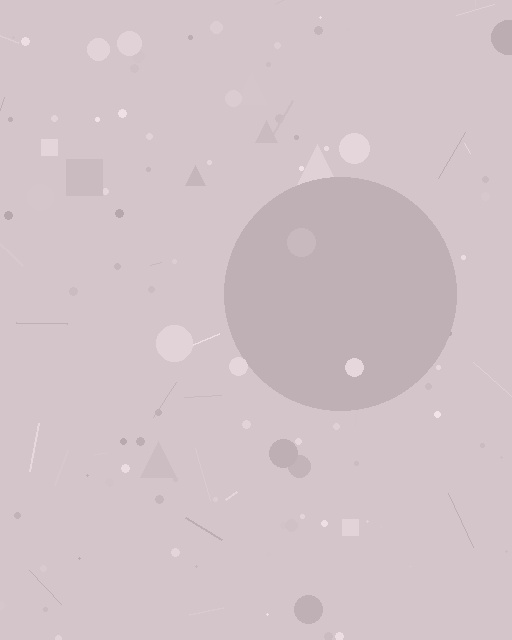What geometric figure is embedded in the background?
A circle is embedded in the background.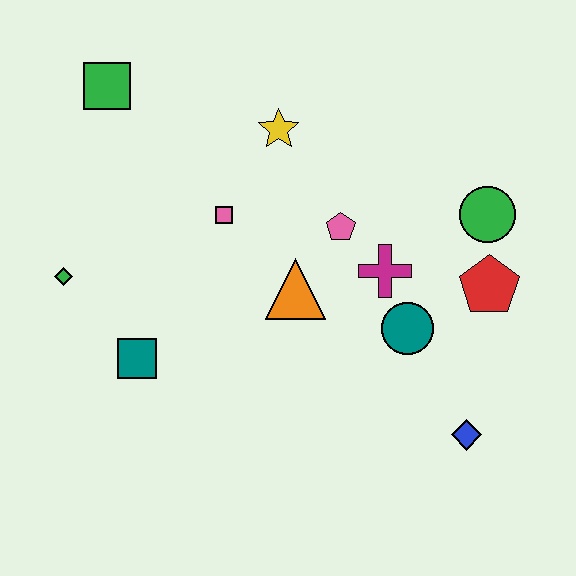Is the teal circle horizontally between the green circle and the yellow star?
Yes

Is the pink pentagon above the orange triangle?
Yes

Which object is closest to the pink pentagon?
The magenta cross is closest to the pink pentagon.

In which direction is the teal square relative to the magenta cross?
The teal square is to the left of the magenta cross.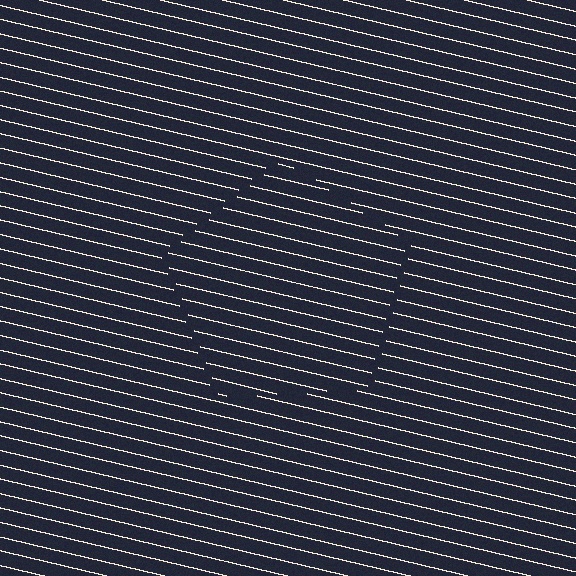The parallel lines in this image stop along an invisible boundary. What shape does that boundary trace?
An illusory pentagon. The interior of the shape contains the same grating, shifted by half a period — the contour is defined by the phase discontinuity where line-ends from the inner and outer gratings abut.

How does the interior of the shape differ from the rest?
The interior of the shape contains the same grating, shifted by half a period — the contour is defined by the phase discontinuity where line-ends from the inner and outer gratings abut.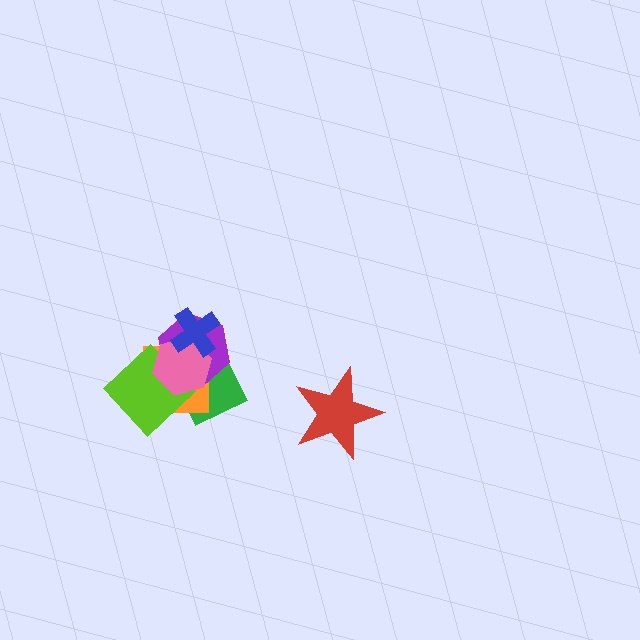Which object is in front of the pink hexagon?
The blue cross is in front of the pink hexagon.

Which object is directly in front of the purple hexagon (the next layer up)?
The pink hexagon is directly in front of the purple hexagon.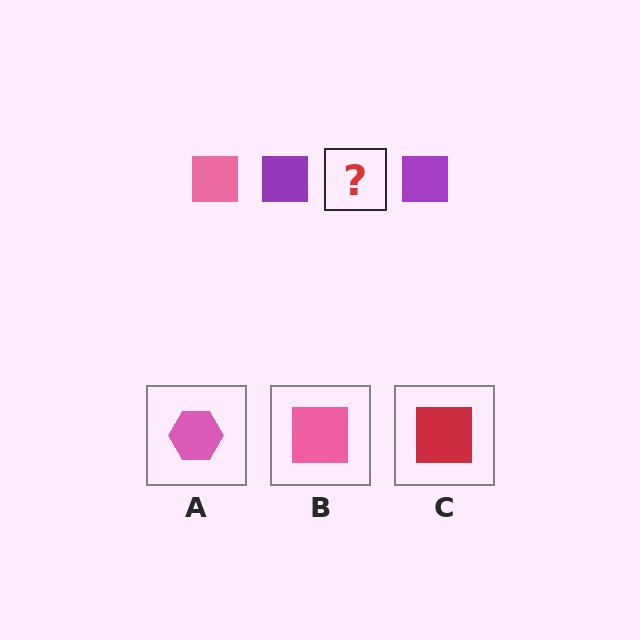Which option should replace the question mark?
Option B.